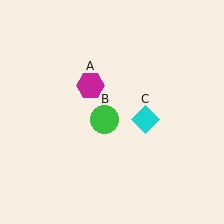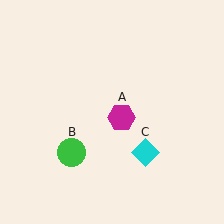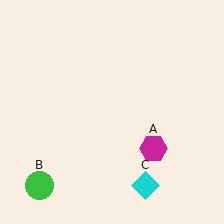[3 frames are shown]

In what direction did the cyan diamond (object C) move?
The cyan diamond (object C) moved down.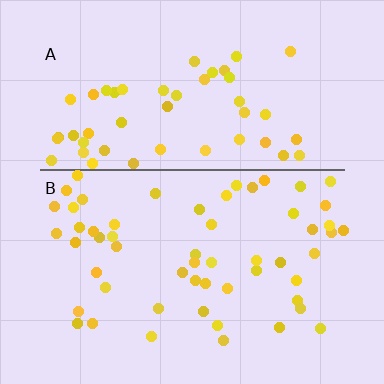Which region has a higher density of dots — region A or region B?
B (the bottom).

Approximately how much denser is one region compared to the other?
Approximately 1.1× — region B over region A.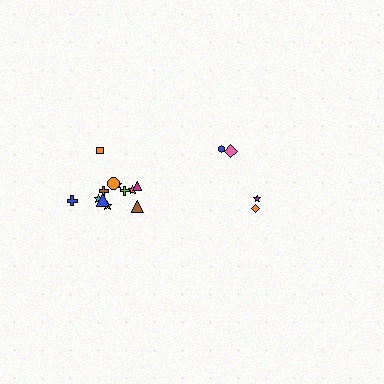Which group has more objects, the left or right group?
The left group.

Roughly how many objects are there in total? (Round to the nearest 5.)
Roughly 15 objects in total.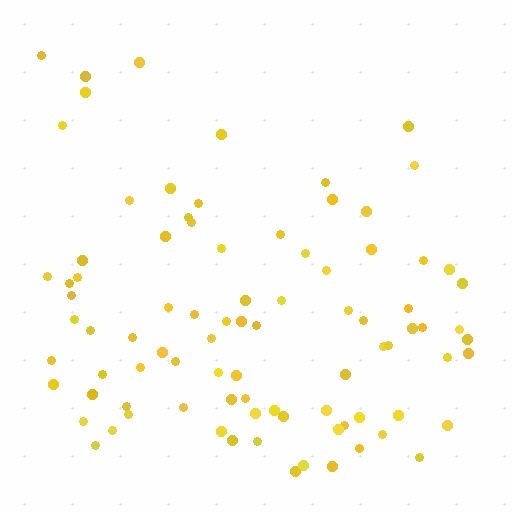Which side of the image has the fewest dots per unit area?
The top.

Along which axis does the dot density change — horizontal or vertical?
Vertical.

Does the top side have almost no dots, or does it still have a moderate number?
Still a moderate number, just noticeably fewer than the bottom.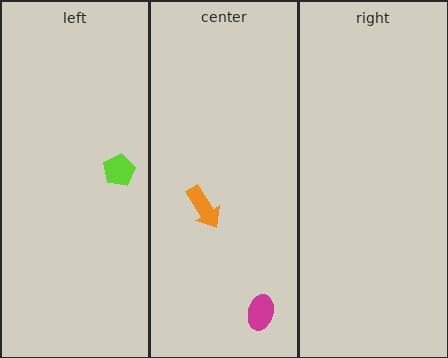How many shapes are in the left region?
1.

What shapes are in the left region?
The lime pentagon.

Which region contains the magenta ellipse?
The center region.